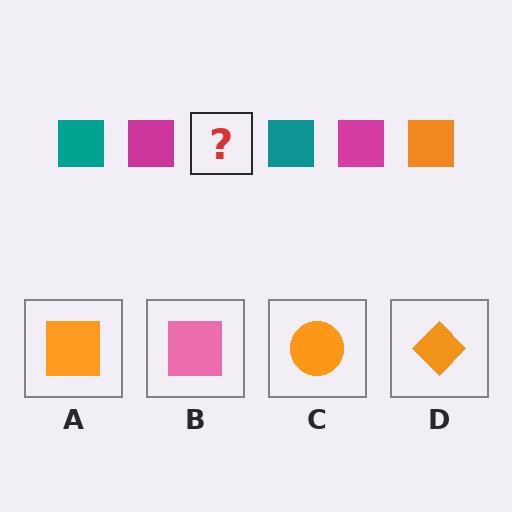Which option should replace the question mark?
Option A.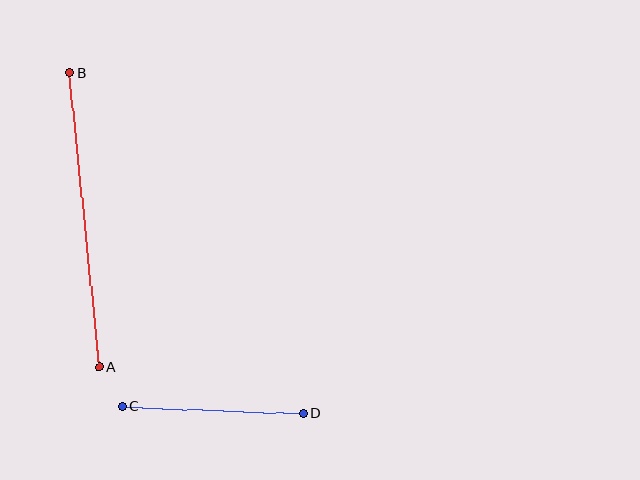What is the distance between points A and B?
The distance is approximately 296 pixels.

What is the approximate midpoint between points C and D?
The midpoint is at approximately (213, 410) pixels.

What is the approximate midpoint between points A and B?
The midpoint is at approximately (85, 220) pixels.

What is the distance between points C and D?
The distance is approximately 182 pixels.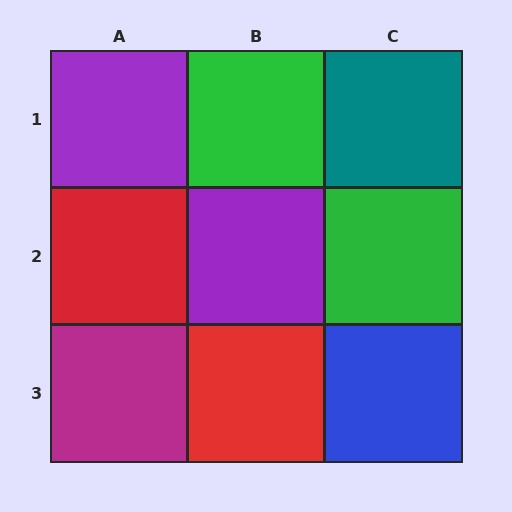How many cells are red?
2 cells are red.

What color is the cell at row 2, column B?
Purple.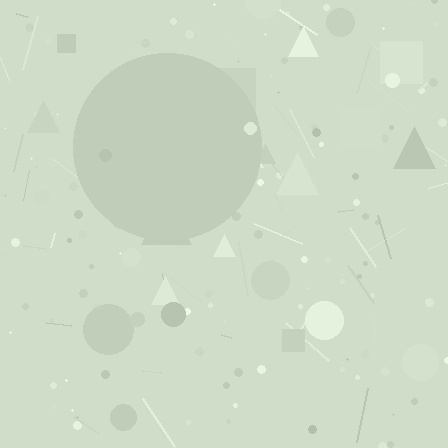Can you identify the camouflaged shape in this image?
The camouflaged shape is a circle.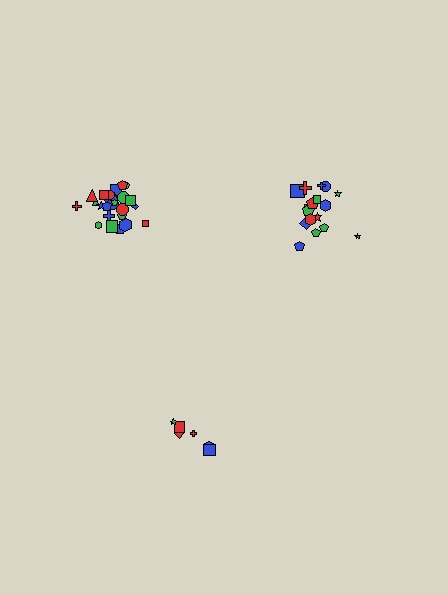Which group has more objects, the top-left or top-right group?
The top-left group.